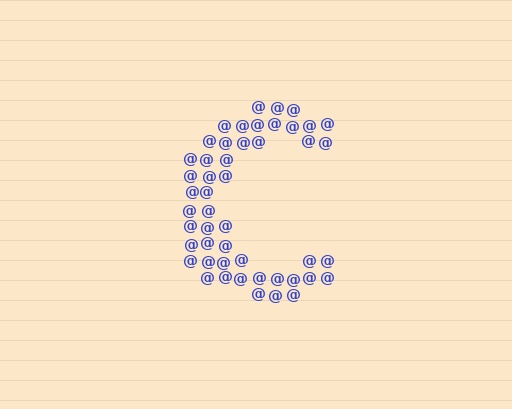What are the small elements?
The small elements are at signs.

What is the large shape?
The large shape is the letter C.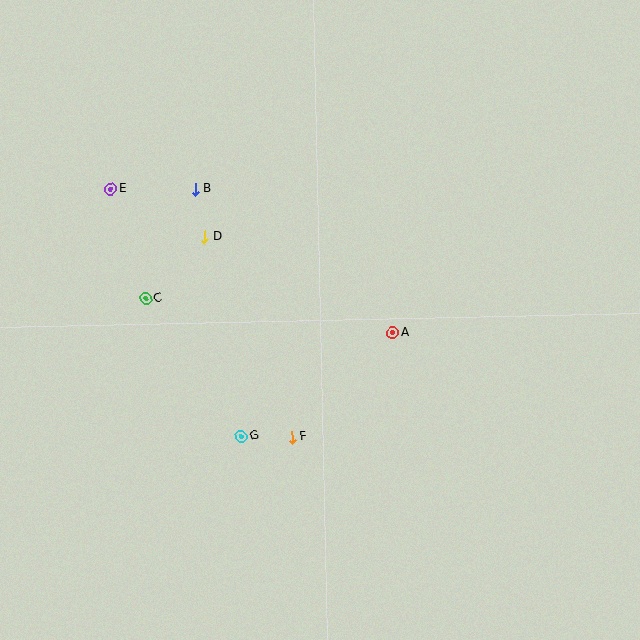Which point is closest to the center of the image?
Point A at (393, 333) is closest to the center.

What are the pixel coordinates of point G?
Point G is at (241, 436).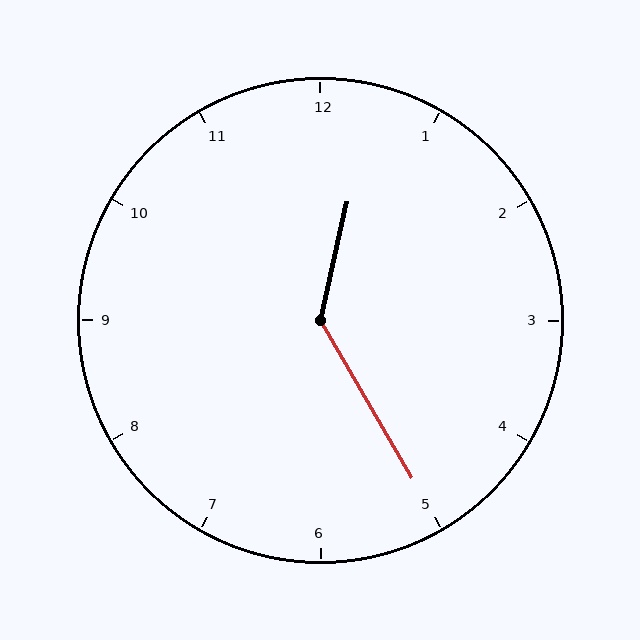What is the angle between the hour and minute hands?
Approximately 138 degrees.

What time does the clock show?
12:25.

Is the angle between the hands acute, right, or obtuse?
It is obtuse.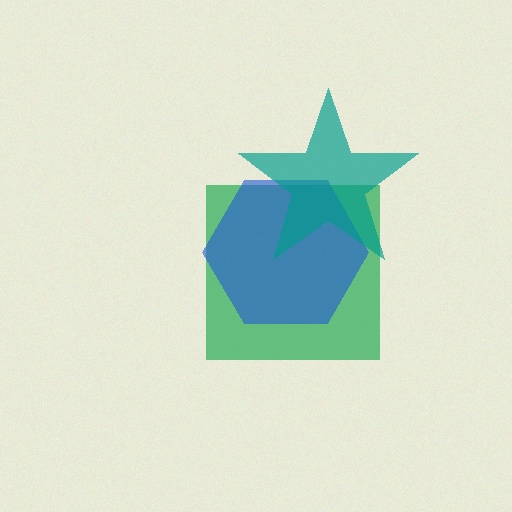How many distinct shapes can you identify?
There are 3 distinct shapes: a green square, a blue hexagon, a teal star.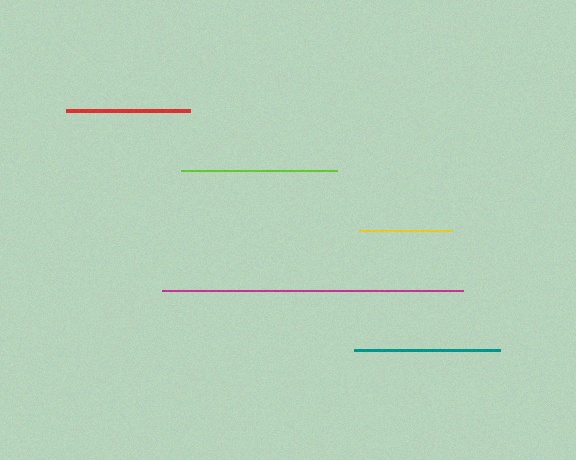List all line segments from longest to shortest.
From longest to shortest: magenta, lime, teal, red, yellow.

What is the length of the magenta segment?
The magenta segment is approximately 301 pixels long.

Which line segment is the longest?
The magenta line is the longest at approximately 301 pixels.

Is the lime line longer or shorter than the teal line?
The lime line is longer than the teal line.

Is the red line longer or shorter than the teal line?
The teal line is longer than the red line.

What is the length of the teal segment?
The teal segment is approximately 146 pixels long.